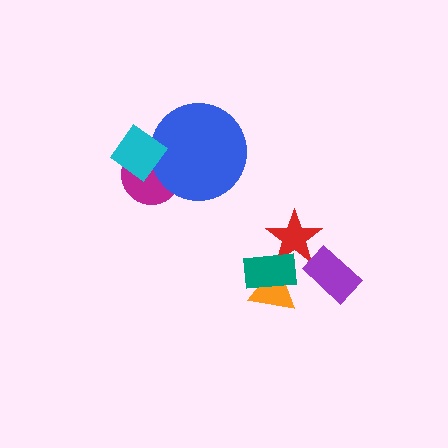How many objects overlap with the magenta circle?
2 objects overlap with the magenta circle.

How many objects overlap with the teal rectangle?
2 objects overlap with the teal rectangle.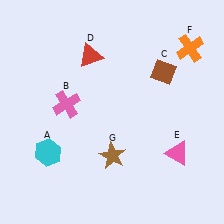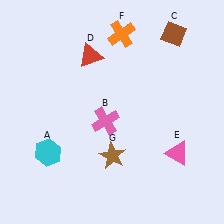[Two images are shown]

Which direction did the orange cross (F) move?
The orange cross (F) moved left.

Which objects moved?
The objects that moved are: the pink cross (B), the brown diamond (C), the orange cross (F).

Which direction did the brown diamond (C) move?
The brown diamond (C) moved up.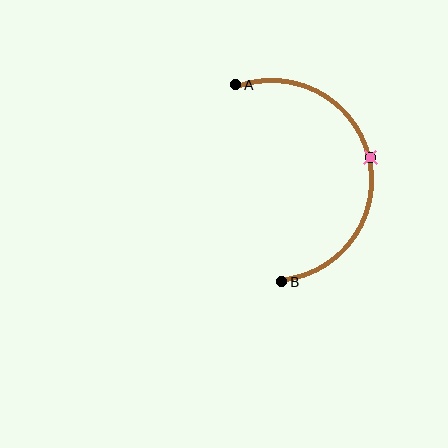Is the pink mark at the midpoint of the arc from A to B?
Yes. The pink mark lies on the arc at equal arc-length from both A and B — it is the arc midpoint.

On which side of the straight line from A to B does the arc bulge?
The arc bulges to the right of the straight line connecting A and B.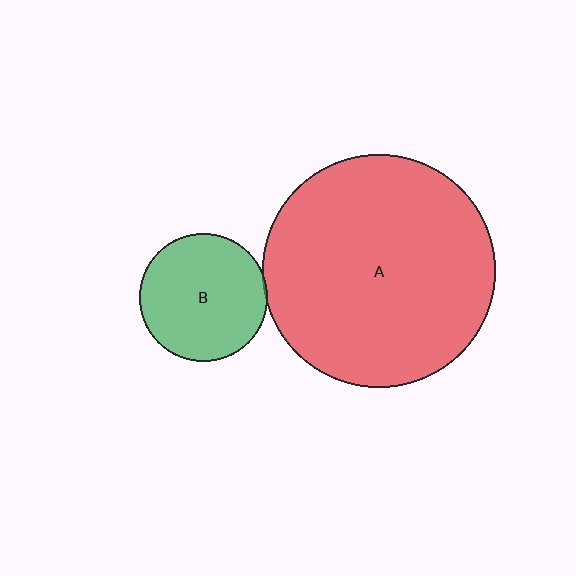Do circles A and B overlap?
Yes.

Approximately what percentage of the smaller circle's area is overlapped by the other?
Approximately 5%.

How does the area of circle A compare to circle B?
Approximately 3.3 times.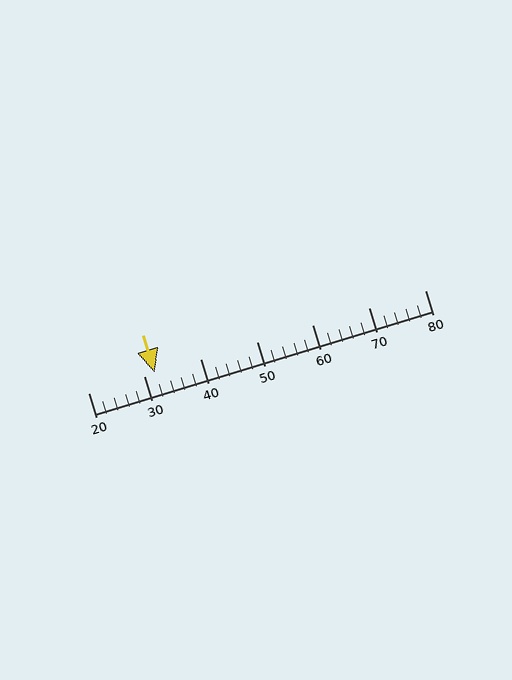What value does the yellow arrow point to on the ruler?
The yellow arrow points to approximately 32.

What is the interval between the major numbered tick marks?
The major tick marks are spaced 10 units apart.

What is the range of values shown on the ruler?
The ruler shows values from 20 to 80.